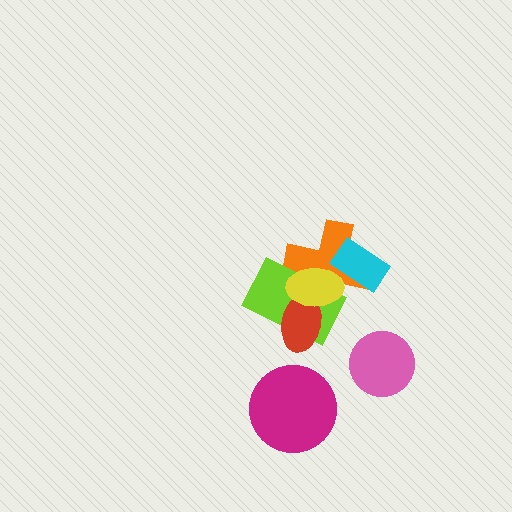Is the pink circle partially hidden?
No, no other shape covers it.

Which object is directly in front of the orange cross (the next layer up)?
The lime rectangle is directly in front of the orange cross.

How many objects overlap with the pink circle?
0 objects overlap with the pink circle.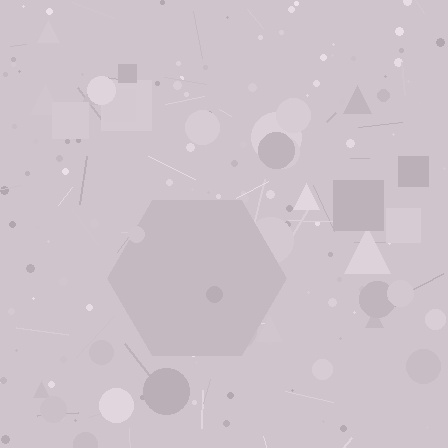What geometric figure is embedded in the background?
A hexagon is embedded in the background.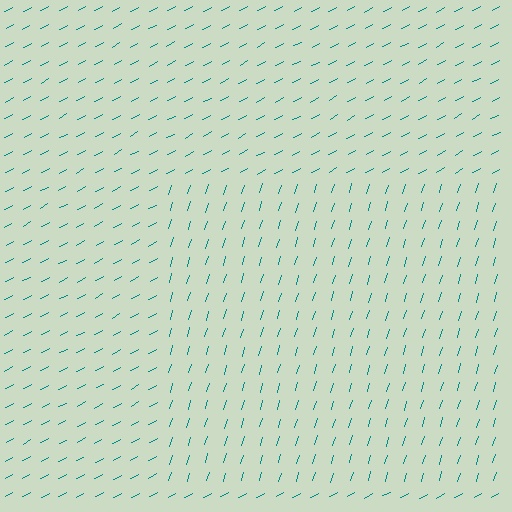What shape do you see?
I see a rectangle.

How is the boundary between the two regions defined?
The boundary is defined purely by a change in line orientation (approximately 45 degrees difference). All lines are the same color and thickness.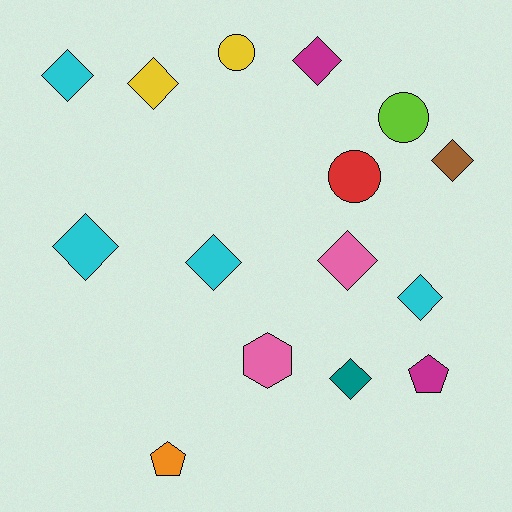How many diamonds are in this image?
There are 9 diamonds.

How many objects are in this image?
There are 15 objects.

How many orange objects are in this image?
There is 1 orange object.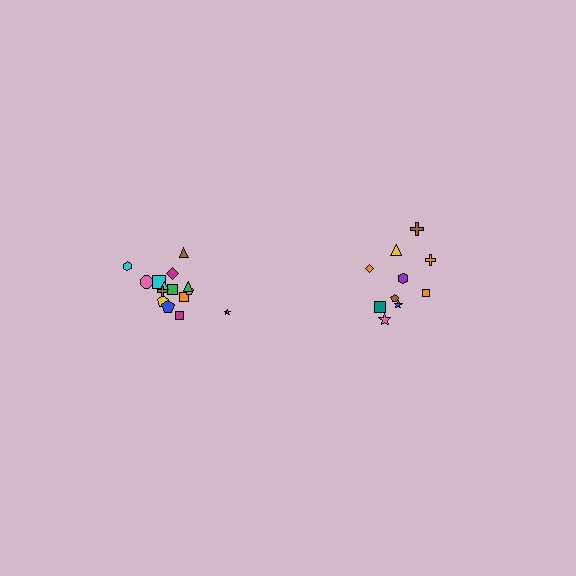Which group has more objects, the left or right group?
The left group.